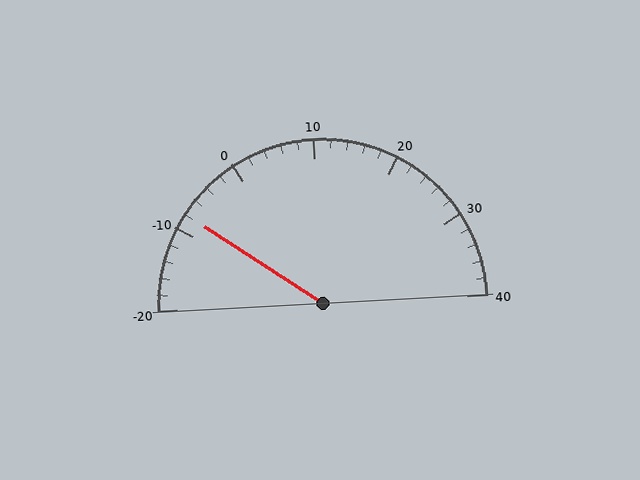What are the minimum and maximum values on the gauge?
The gauge ranges from -20 to 40.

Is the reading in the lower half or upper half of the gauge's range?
The reading is in the lower half of the range (-20 to 40).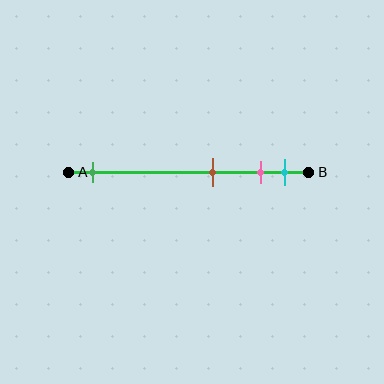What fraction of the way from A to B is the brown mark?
The brown mark is approximately 60% (0.6) of the way from A to B.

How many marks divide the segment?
There are 4 marks dividing the segment.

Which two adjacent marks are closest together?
The pink and cyan marks are the closest adjacent pair.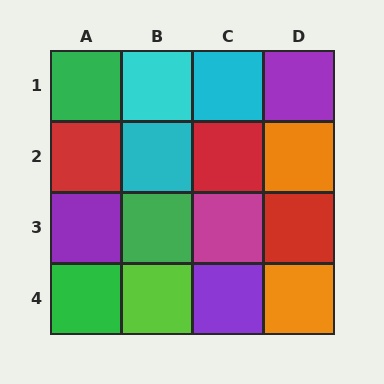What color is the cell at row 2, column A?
Red.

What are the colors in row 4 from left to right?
Green, lime, purple, orange.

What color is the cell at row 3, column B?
Green.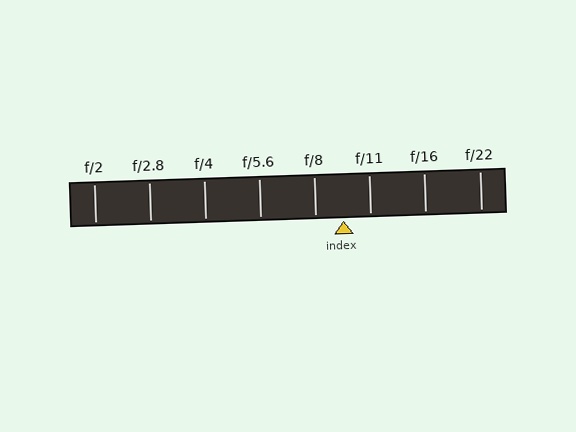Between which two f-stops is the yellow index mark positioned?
The index mark is between f/8 and f/11.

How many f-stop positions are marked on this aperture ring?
There are 8 f-stop positions marked.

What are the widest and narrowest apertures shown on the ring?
The widest aperture shown is f/2 and the narrowest is f/22.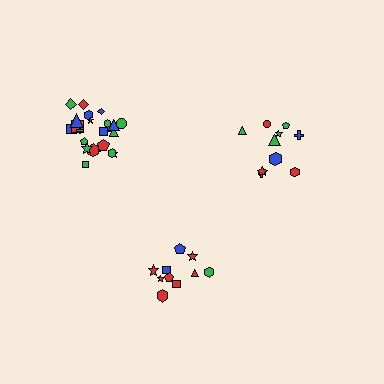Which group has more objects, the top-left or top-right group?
The top-left group.